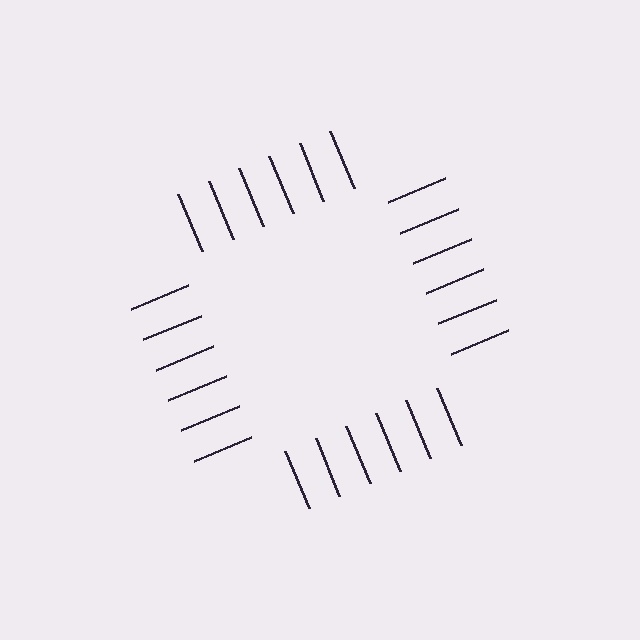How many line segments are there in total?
24 — 6 along each of the 4 edges.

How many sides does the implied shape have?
4 sides — the line-ends trace a square.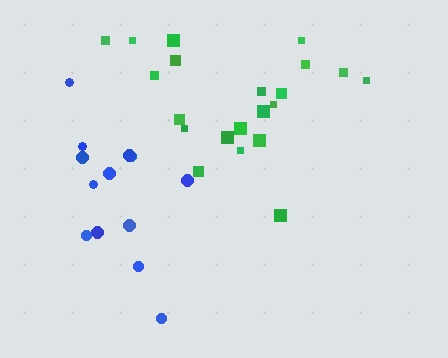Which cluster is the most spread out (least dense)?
Green.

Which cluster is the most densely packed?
Blue.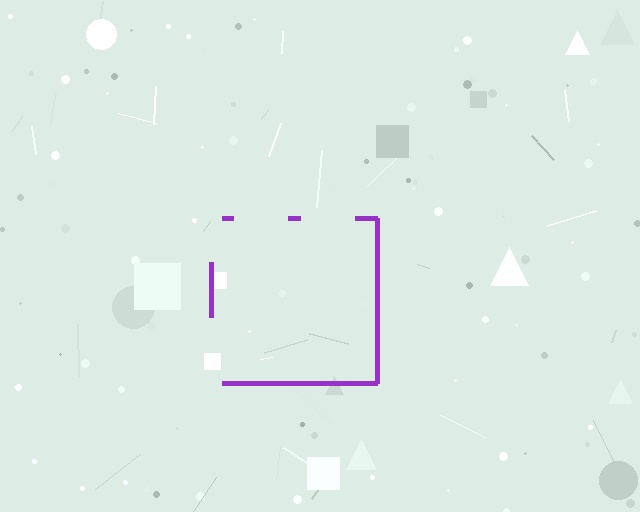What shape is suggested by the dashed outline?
The dashed outline suggests a square.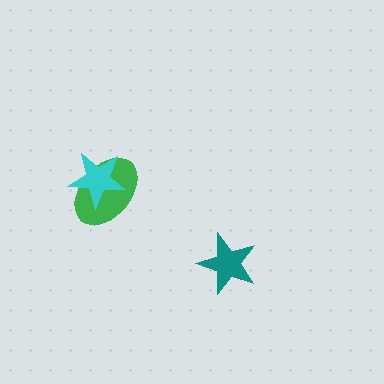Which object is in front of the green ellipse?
The cyan star is in front of the green ellipse.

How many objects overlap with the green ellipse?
1 object overlaps with the green ellipse.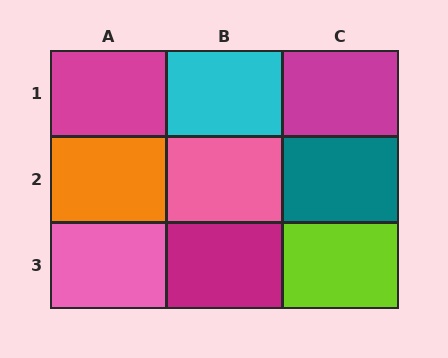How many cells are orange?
1 cell is orange.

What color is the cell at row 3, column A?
Pink.